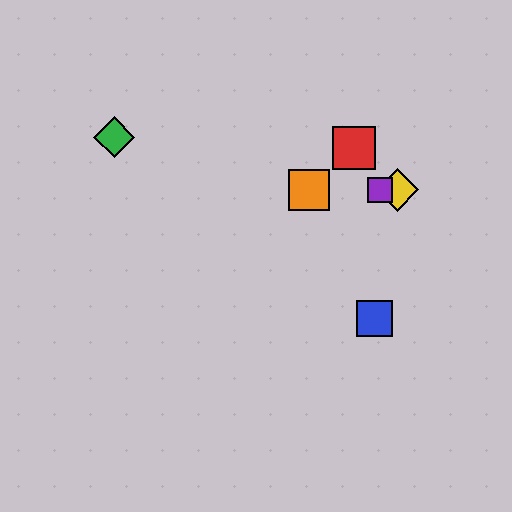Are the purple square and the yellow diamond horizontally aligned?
Yes, both are at y≈190.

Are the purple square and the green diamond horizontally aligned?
No, the purple square is at y≈190 and the green diamond is at y≈137.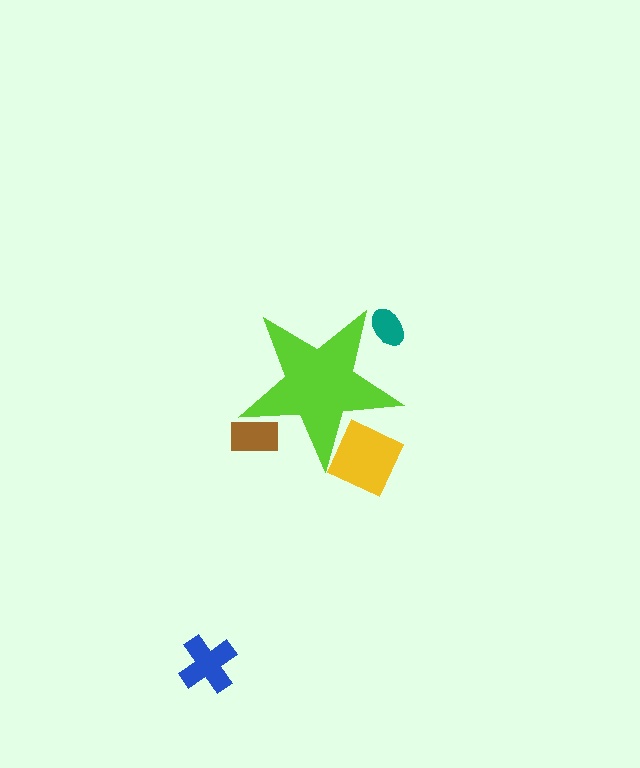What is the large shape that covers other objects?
A lime star.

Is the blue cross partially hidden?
No, the blue cross is fully visible.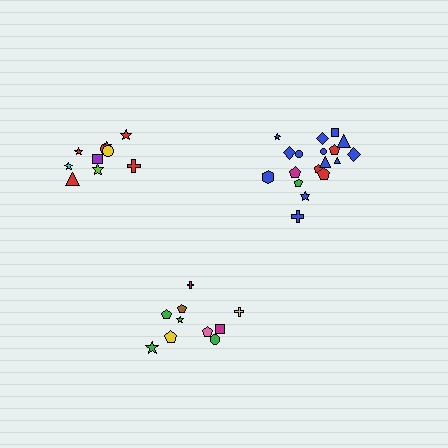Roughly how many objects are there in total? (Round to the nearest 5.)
Roughly 40 objects in total.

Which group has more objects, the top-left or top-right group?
The top-right group.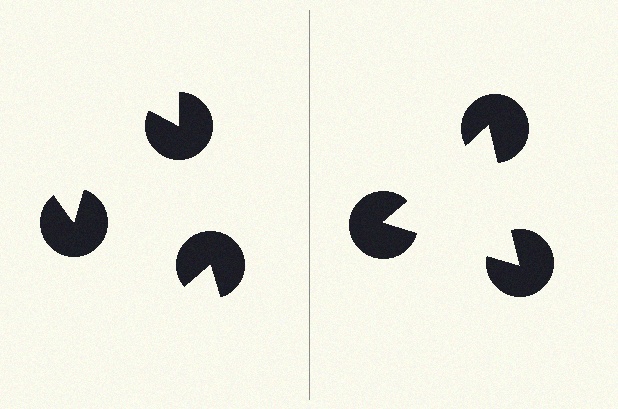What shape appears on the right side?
An illusory triangle.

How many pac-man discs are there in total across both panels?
6 — 3 on each side.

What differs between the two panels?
The pac-man discs are positioned identically on both sides; only the wedge orientations differ. On the right they align to a triangle; on the left they are misaligned.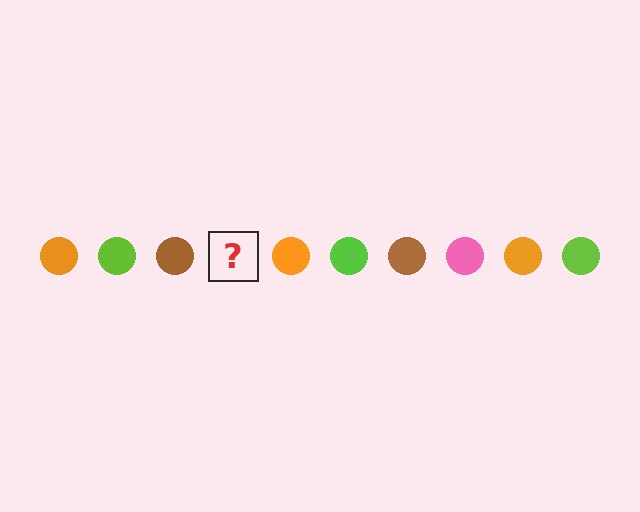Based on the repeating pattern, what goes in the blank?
The blank should be a pink circle.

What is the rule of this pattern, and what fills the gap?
The rule is that the pattern cycles through orange, lime, brown, pink circles. The gap should be filled with a pink circle.